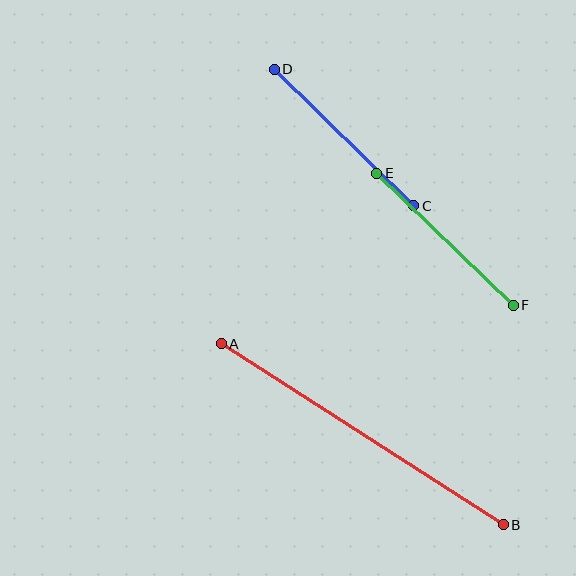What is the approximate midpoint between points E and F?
The midpoint is at approximately (445, 239) pixels.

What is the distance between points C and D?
The distance is approximately 195 pixels.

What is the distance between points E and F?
The distance is approximately 190 pixels.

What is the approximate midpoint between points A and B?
The midpoint is at approximately (362, 434) pixels.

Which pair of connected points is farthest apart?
Points A and B are farthest apart.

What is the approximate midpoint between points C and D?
The midpoint is at approximately (344, 137) pixels.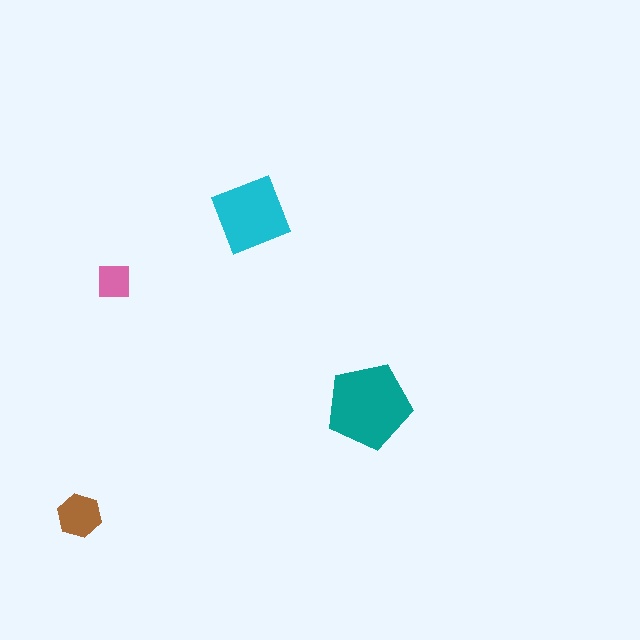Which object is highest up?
The cyan diamond is topmost.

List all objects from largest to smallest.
The teal pentagon, the cyan diamond, the brown hexagon, the pink square.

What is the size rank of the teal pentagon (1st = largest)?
1st.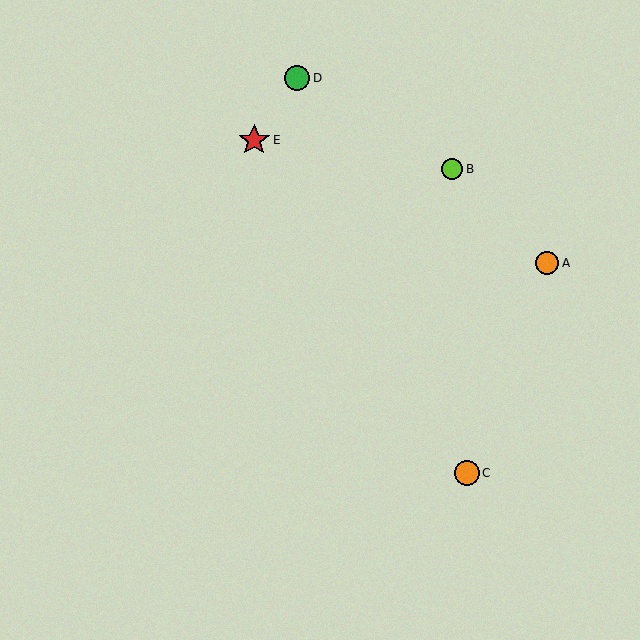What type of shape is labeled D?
Shape D is a green circle.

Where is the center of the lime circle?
The center of the lime circle is at (452, 169).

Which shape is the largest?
The red star (labeled E) is the largest.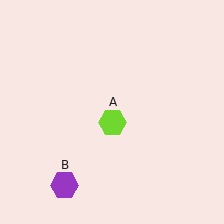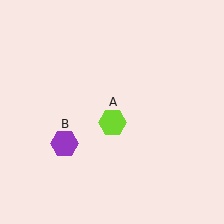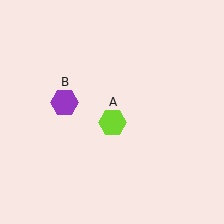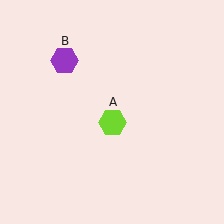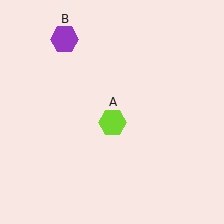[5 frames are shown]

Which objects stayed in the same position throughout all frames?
Lime hexagon (object A) remained stationary.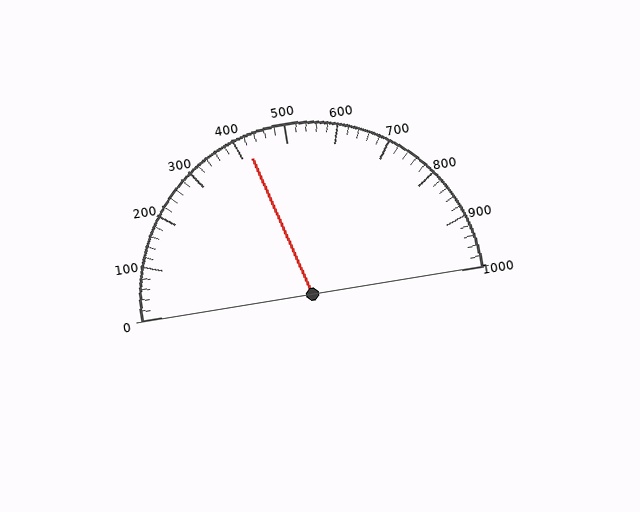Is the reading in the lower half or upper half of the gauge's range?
The reading is in the lower half of the range (0 to 1000).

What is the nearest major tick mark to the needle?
The nearest major tick mark is 400.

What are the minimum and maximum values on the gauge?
The gauge ranges from 0 to 1000.